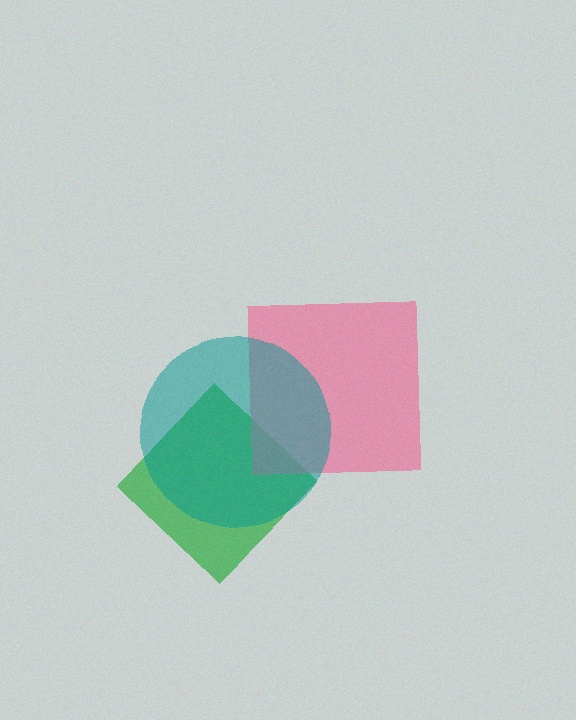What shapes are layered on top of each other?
The layered shapes are: a green diamond, a pink square, a teal circle.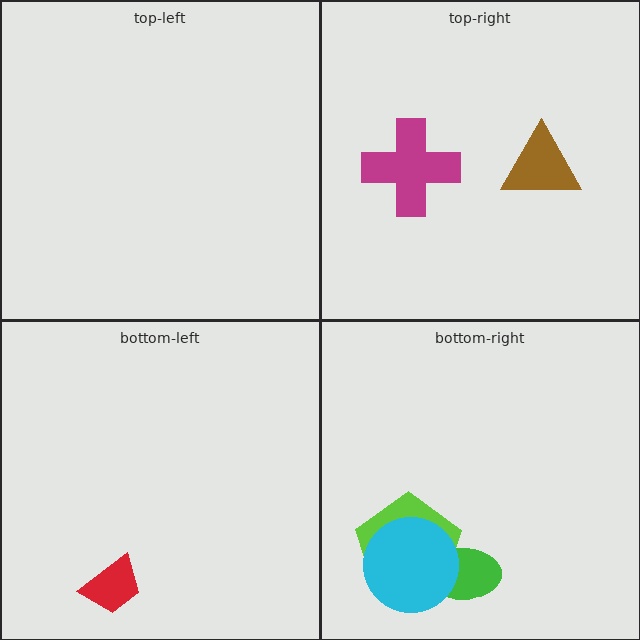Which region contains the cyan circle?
The bottom-right region.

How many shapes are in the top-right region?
2.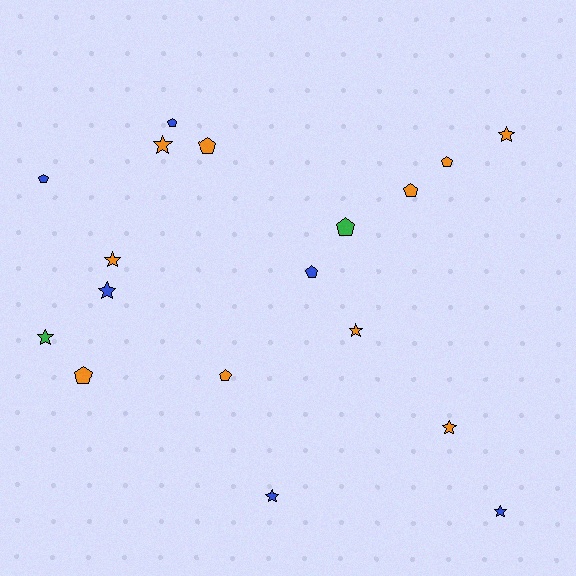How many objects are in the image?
There are 18 objects.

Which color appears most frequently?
Orange, with 10 objects.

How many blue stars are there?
There are 3 blue stars.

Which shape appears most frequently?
Star, with 9 objects.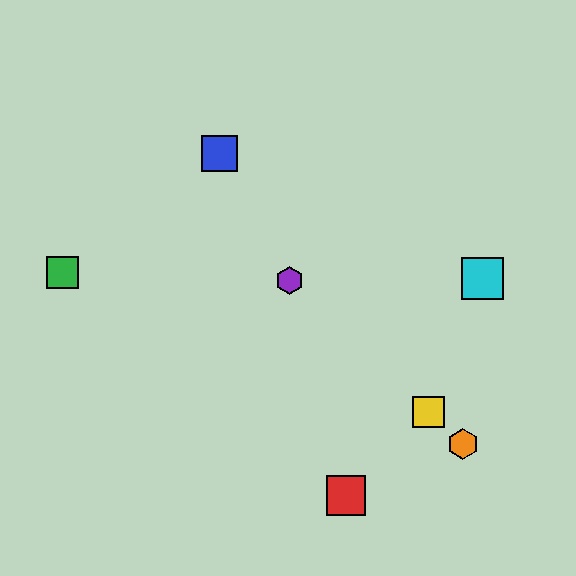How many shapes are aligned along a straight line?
3 shapes (the yellow square, the purple hexagon, the orange hexagon) are aligned along a straight line.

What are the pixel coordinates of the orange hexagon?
The orange hexagon is at (463, 444).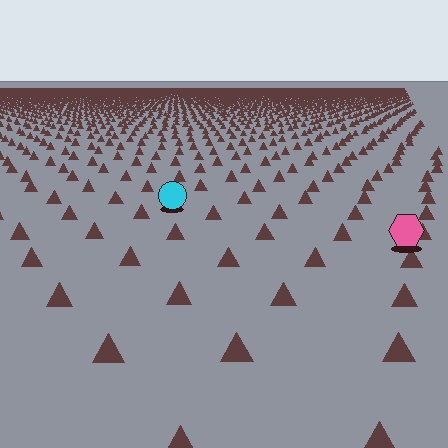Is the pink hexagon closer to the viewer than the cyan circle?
Yes. The pink hexagon is closer — you can tell from the texture gradient: the ground texture is coarser near it.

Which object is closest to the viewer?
The pink hexagon is closest. The texture marks near it are larger and more spread out.